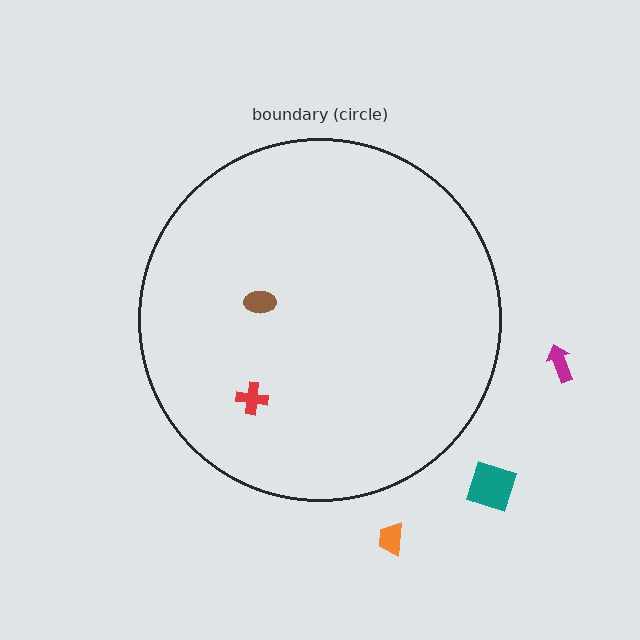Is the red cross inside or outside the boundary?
Inside.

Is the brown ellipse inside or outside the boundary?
Inside.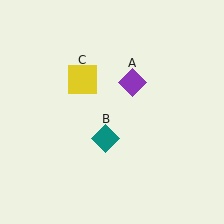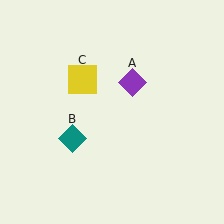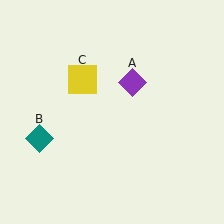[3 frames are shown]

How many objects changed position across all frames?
1 object changed position: teal diamond (object B).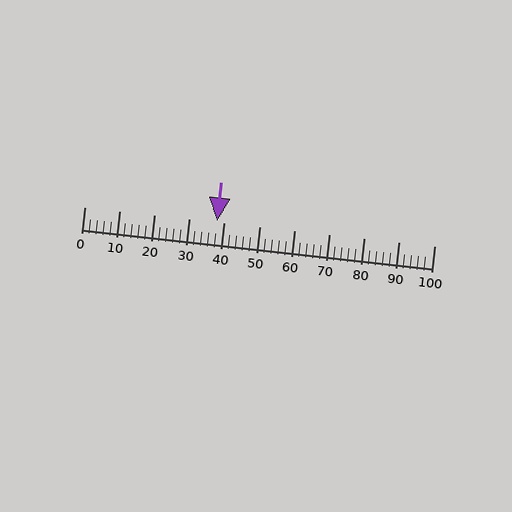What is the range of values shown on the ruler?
The ruler shows values from 0 to 100.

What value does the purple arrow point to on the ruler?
The purple arrow points to approximately 38.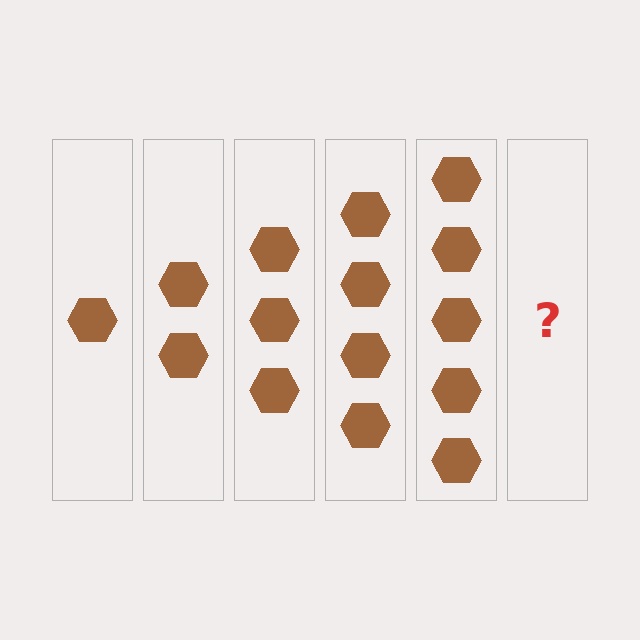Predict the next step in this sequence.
The next step is 6 hexagons.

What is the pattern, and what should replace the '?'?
The pattern is that each step adds one more hexagon. The '?' should be 6 hexagons.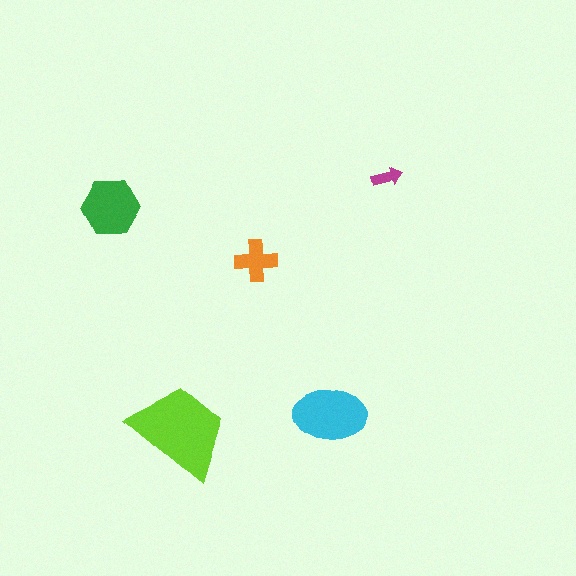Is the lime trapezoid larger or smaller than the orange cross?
Larger.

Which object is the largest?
The lime trapezoid.